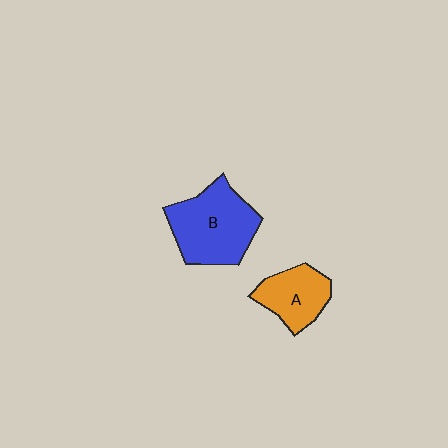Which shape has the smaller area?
Shape A (orange).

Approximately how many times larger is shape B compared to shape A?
Approximately 1.6 times.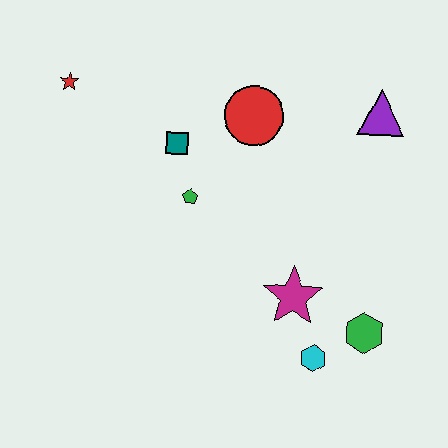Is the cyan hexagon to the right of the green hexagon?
No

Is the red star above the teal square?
Yes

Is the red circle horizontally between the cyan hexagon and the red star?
Yes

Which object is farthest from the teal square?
The green hexagon is farthest from the teal square.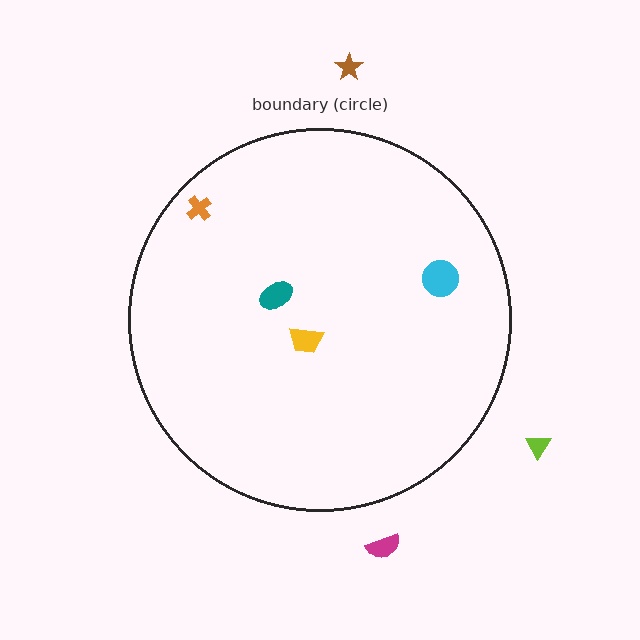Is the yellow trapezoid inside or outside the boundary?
Inside.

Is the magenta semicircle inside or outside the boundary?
Outside.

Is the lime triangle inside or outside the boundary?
Outside.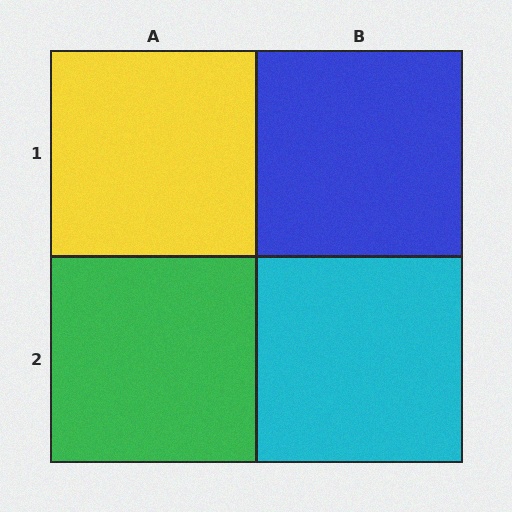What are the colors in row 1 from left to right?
Yellow, blue.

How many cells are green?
1 cell is green.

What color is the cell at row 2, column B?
Cyan.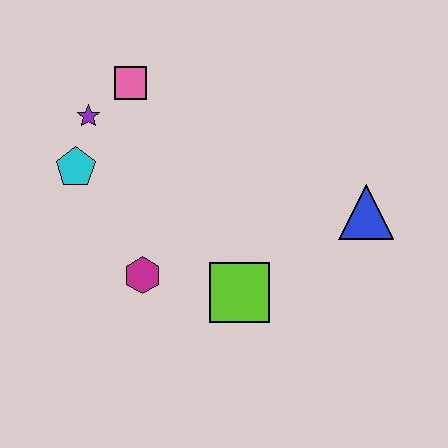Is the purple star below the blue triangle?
No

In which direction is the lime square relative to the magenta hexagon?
The lime square is to the right of the magenta hexagon.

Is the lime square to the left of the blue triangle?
Yes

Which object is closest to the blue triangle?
The lime square is closest to the blue triangle.